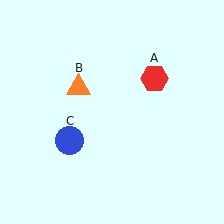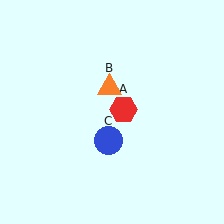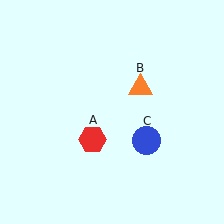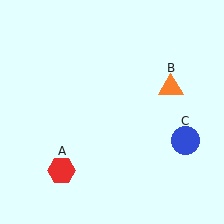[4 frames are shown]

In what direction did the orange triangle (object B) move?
The orange triangle (object B) moved right.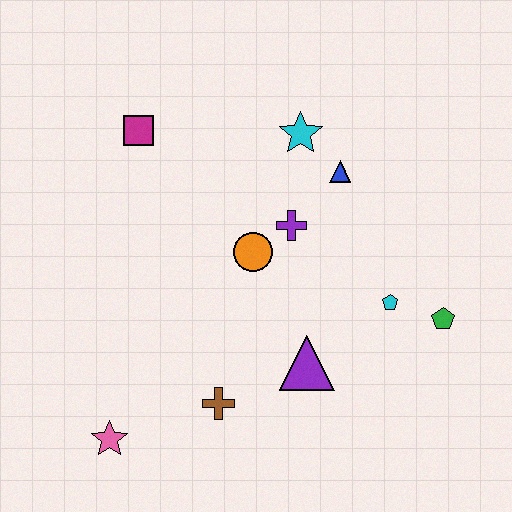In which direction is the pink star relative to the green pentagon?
The pink star is to the left of the green pentagon.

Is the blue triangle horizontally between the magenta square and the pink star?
No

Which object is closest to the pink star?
The brown cross is closest to the pink star.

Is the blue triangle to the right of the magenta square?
Yes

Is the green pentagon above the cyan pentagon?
No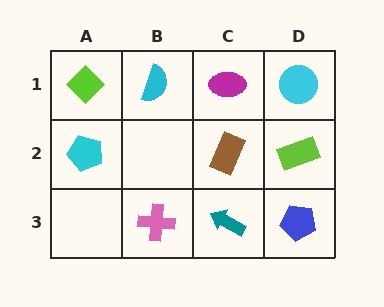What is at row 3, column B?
A pink cross.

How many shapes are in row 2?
3 shapes.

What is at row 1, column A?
A lime diamond.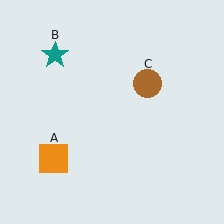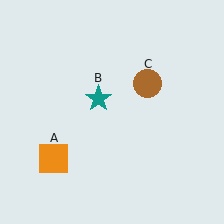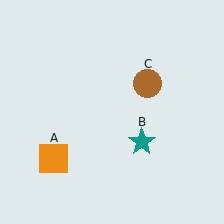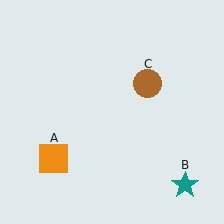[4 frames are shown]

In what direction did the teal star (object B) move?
The teal star (object B) moved down and to the right.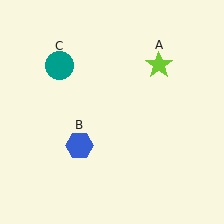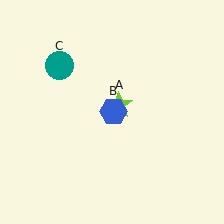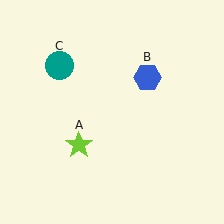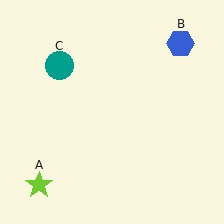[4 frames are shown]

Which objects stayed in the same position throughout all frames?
Teal circle (object C) remained stationary.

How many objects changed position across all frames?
2 objects changed position: lime star (object A), blue hexagon (object B).